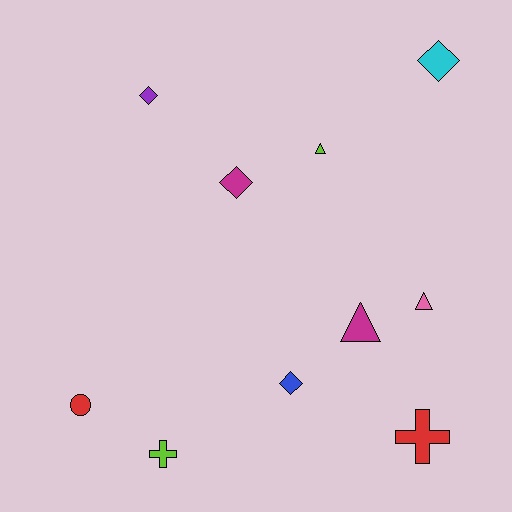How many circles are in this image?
There is 1 circle.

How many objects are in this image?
There are 10 objects.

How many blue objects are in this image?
There is 1 blue object.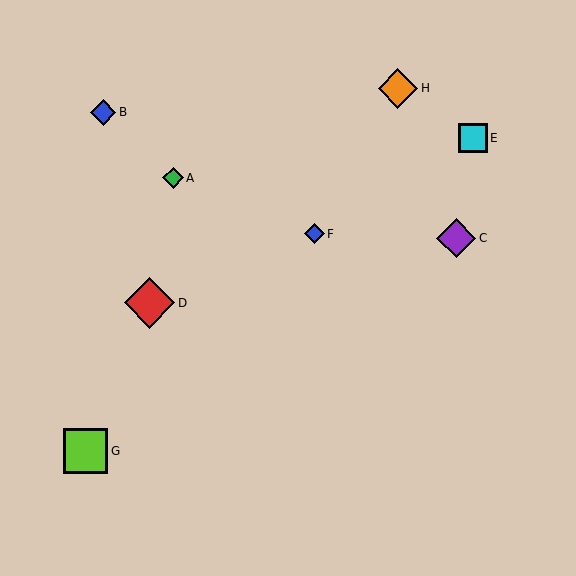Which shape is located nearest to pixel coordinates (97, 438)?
The lime square (labeled G) at (85, 451) is nearest to that location.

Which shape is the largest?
The red diamond (labeled D) is the largest.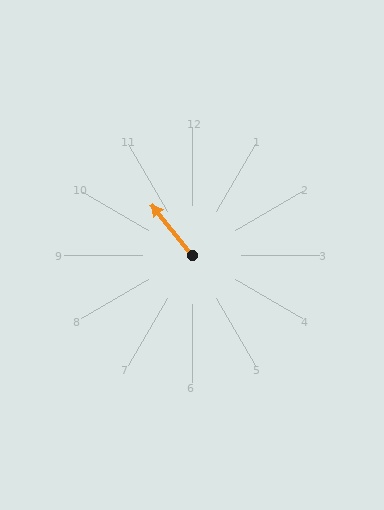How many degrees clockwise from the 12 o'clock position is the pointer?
Approximately 321 degrees.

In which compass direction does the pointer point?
Northwest.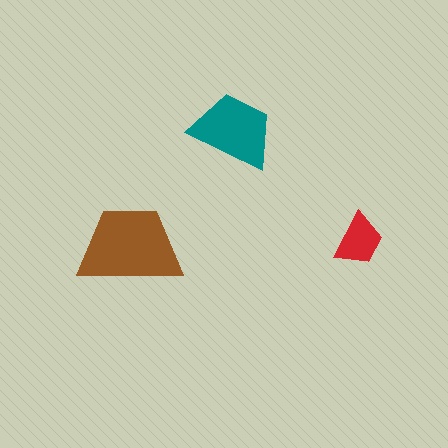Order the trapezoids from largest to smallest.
the brown one, the teal one, the red one.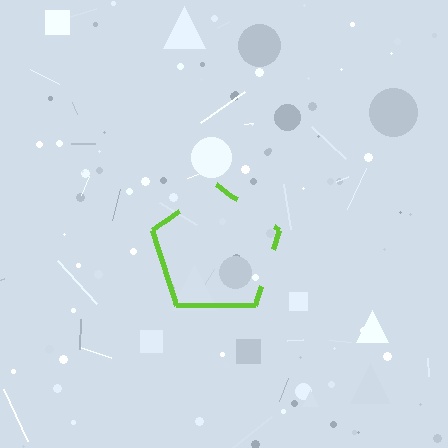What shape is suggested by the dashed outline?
The dashed outline suggests a pentagon.